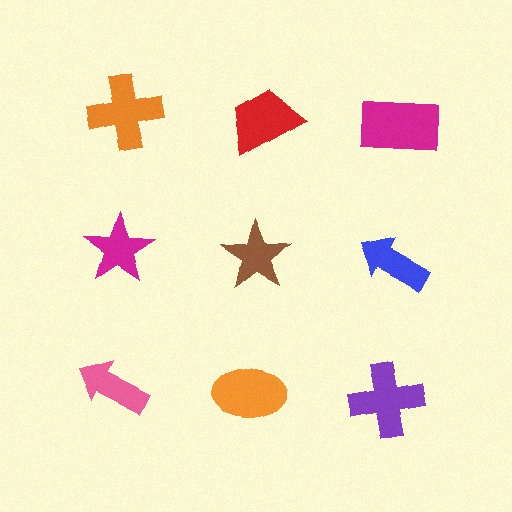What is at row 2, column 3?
A blue arrow.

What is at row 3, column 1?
A pink arrow.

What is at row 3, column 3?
A purple cross.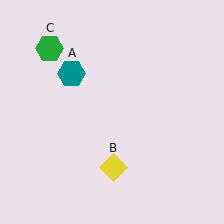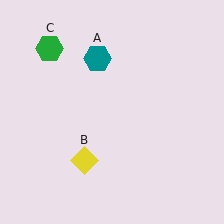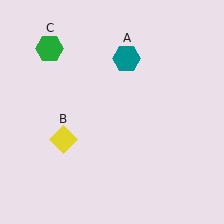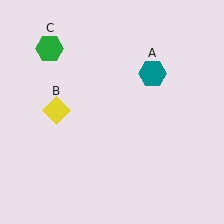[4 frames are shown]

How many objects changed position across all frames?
2 objects changed position: teal hexagon (object A), yellow diamond (object B).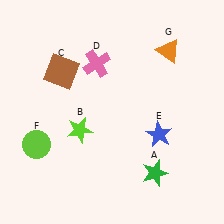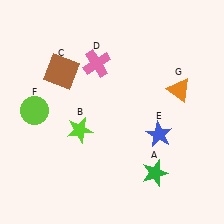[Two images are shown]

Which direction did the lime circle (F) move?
The lime circle (F) moved up.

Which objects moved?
The objects that moved are: the lime circle (F), the orange triangle (G).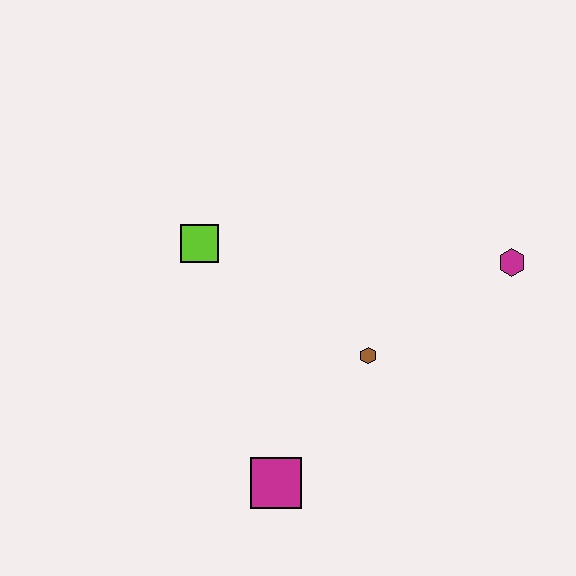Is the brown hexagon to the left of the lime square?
No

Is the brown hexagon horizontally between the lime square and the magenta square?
No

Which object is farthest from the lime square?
The magenta hexagon is farthest from the lime square.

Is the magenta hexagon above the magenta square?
Yes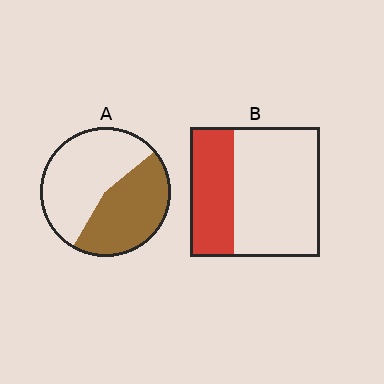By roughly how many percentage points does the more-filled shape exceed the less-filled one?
By roughly 10 percentage points (A over B).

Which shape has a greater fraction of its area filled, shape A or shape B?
Shape A.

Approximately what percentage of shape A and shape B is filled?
A is approximately 45% and B is approximately 35%.